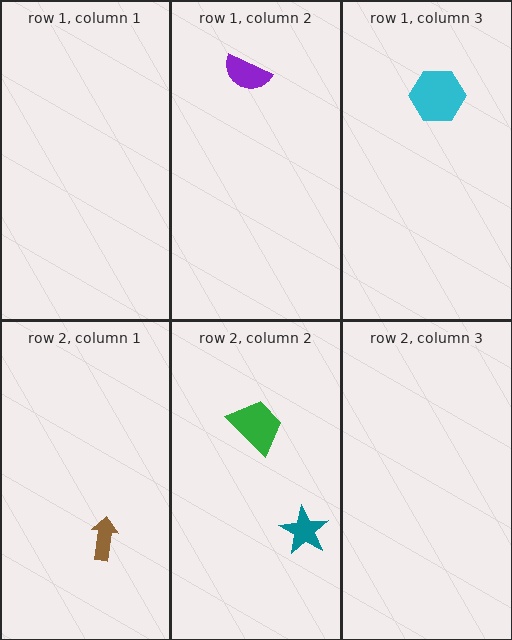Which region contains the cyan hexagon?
The row 1, column 3 region.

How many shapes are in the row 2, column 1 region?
1.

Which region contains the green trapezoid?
The row 2, column 2 region.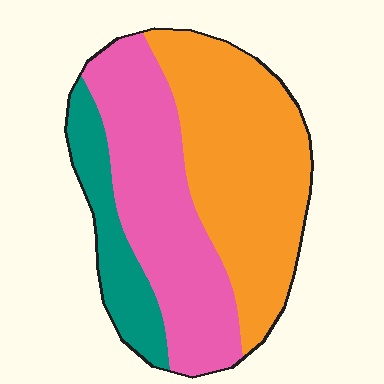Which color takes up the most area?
Orange, at roughly 45%.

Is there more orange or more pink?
Orange.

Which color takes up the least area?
Teal, at roughly 15%.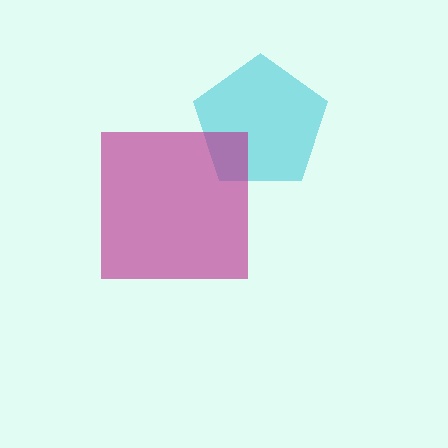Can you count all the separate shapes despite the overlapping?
Yes, there are 2 separate shapes.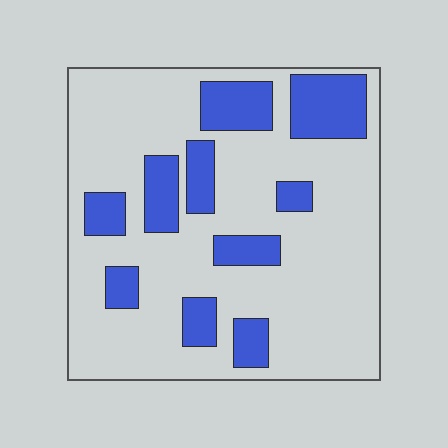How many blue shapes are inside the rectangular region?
10.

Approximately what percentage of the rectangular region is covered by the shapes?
Approximately 25%.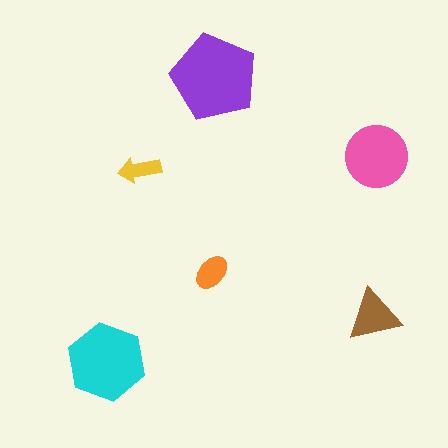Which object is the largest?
The purple pentagon.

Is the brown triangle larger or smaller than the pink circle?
Smaller.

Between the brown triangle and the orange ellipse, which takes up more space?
The brown triangle.